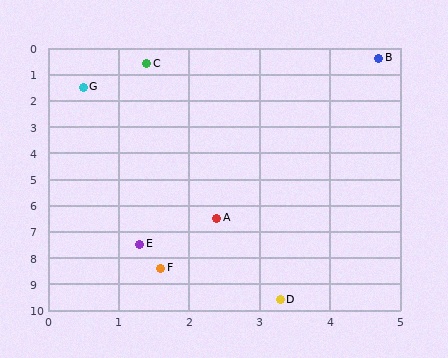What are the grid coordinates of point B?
Point B is at approximately (4.7, 0.4).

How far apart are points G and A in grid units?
Points G and A are about 5.3 grid units apart.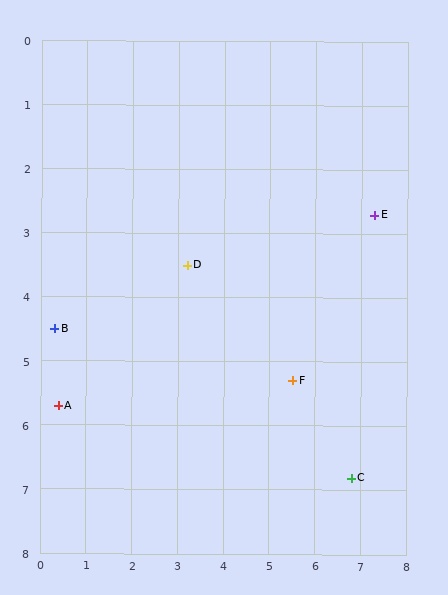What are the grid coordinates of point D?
Point D is at approximately (3.2, 3.5).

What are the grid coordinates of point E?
Point E is at approximately (7.3, 2.7).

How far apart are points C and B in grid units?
Points C and B are about 6.9 grid units apart.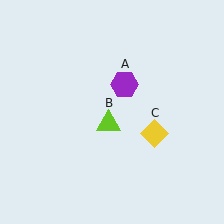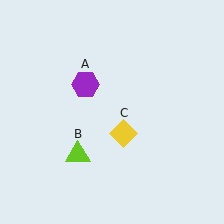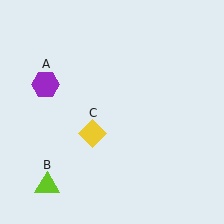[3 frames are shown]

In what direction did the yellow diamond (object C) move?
The yellow diamond (object C) moved left.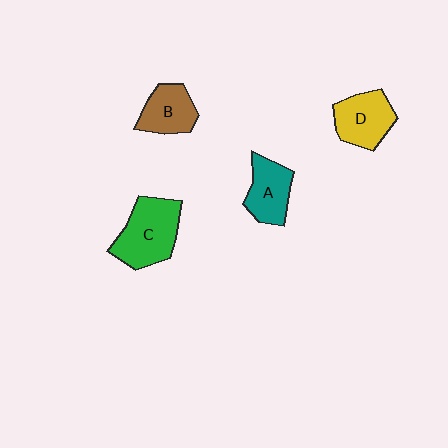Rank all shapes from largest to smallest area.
From largest to smallest: C (green), D (yellow), A (teal), B (brown).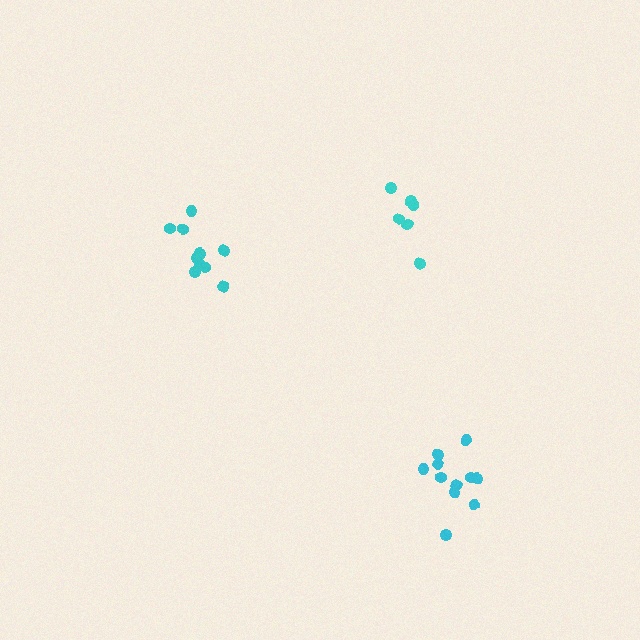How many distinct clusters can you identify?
There are 3 distinct clusters.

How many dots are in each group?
Group 1: 6 dots, Group 2: 10 dots, Group 3: 11 dots (27 total).